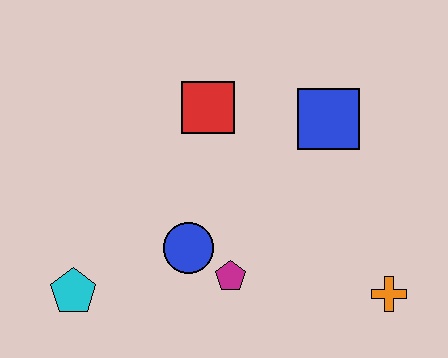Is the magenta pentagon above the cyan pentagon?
Yes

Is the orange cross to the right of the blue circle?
Yes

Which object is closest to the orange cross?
The magenta pentagon is closest to the orange cross.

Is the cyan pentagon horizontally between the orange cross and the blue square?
No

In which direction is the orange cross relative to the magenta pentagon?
The orange cross is to the right of the magenta pentagon.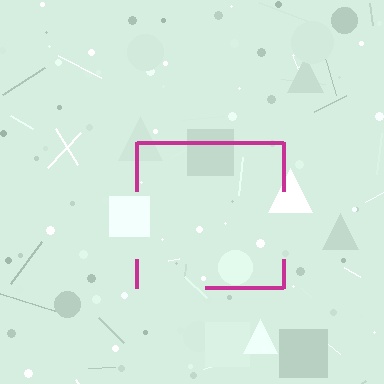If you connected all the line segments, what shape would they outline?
They would outline a square.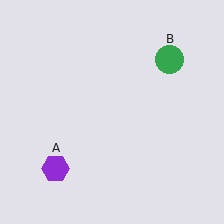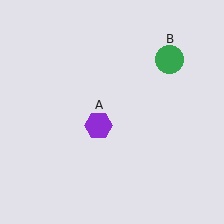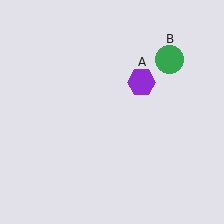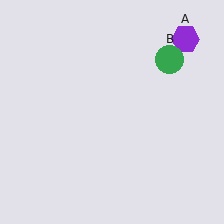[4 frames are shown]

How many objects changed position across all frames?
1 object changed position: purple hexagon (object A).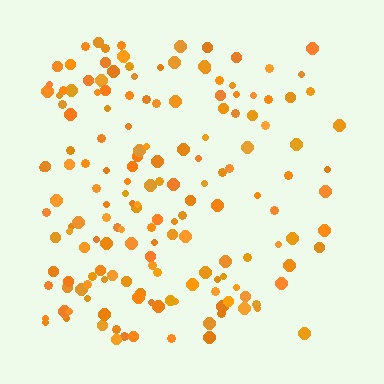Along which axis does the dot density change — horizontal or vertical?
Horizontal.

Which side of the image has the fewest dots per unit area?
The right.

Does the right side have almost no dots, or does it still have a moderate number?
Still a moderate number, just noticeably fewer than the left.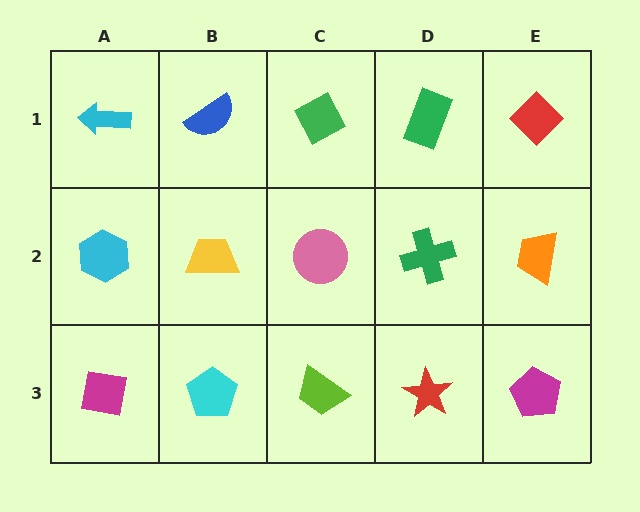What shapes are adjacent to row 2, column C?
A green diamond (row 1, column C), a lime trapezoid (row 3, column C), a yellow trapezoid (row 2, column B), a green cross (row 2, column D).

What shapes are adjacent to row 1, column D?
A green cross (row 2, column D), a green diamond (row 1, column C), a red diamond (row 1, column E).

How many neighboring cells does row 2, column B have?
4.